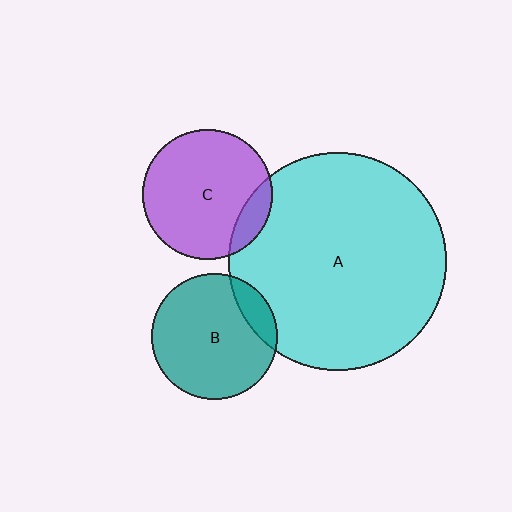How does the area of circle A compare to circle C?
Approximately 2.8 times.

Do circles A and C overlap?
Yes.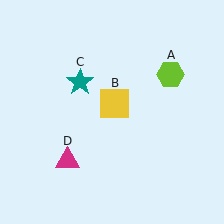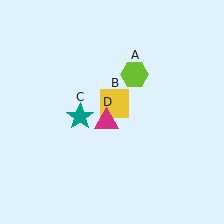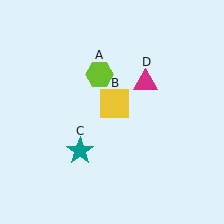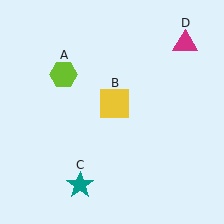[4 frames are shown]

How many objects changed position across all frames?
3 objects changed position: lime hexagon (object A), teal star (object C), magenta triangle (object D).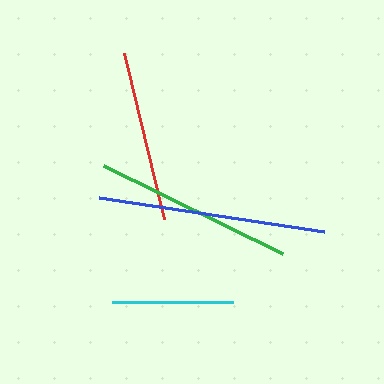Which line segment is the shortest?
The cyan line is the shortest at approximately 120 pixels.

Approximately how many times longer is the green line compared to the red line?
The green line is approximately 1.2 times the length of the red line.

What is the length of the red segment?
The red segment is approximately 171 pixels long.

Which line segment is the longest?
The blue line is the longest at approximately 227 pixels.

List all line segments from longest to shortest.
From longest to shortest: blue, green, red, cyan.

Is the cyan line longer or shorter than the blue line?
The blue line is longer than the cyan line.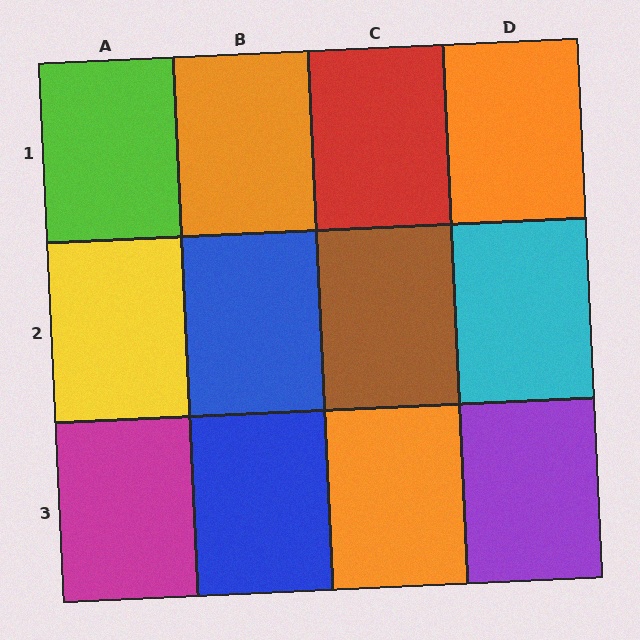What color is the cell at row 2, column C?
Brown.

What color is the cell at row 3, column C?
Orange.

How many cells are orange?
3 cells are orange.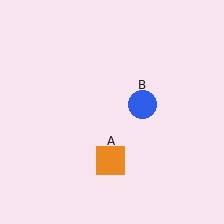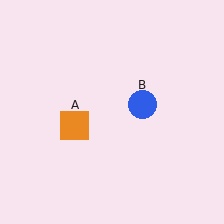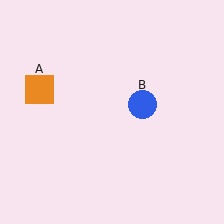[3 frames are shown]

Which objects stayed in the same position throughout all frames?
Blue circle (object B) remained stationary.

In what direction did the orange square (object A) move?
The orange square (object A) moved up and to the left.